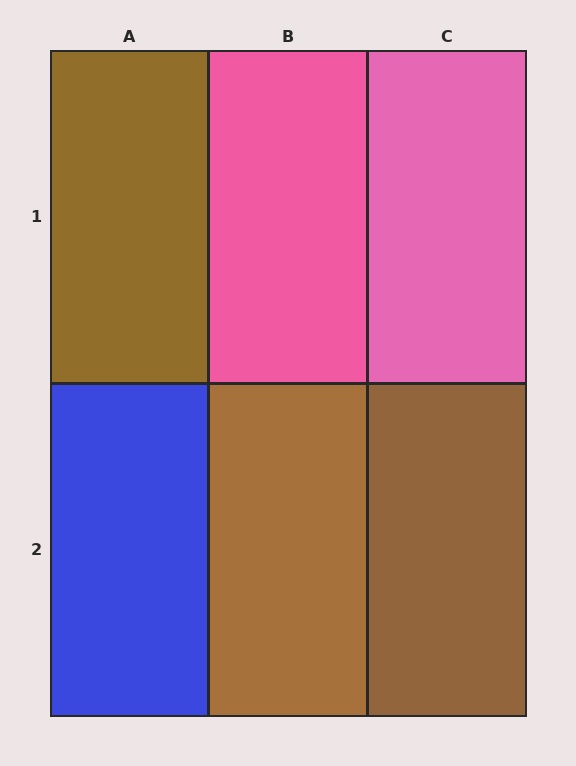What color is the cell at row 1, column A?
Brown.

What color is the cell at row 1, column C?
Pink.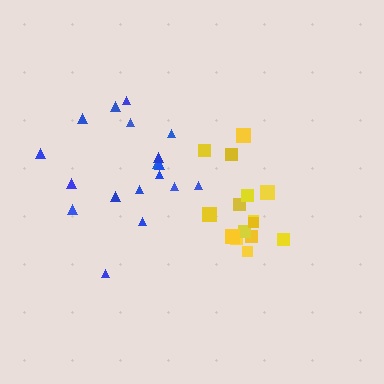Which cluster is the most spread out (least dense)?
Blue.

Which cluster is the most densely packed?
Yellow.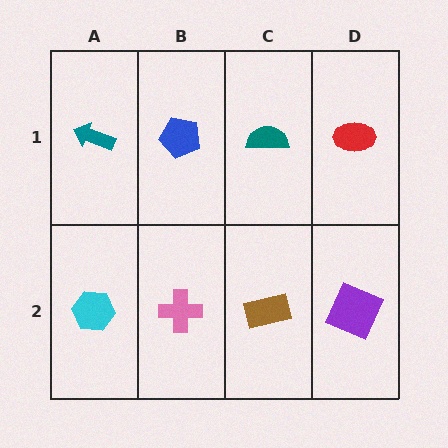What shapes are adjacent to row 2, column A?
A teal arrow (row 1, column A), a pink cross (row 2, column B).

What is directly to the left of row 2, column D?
A brown rectangle.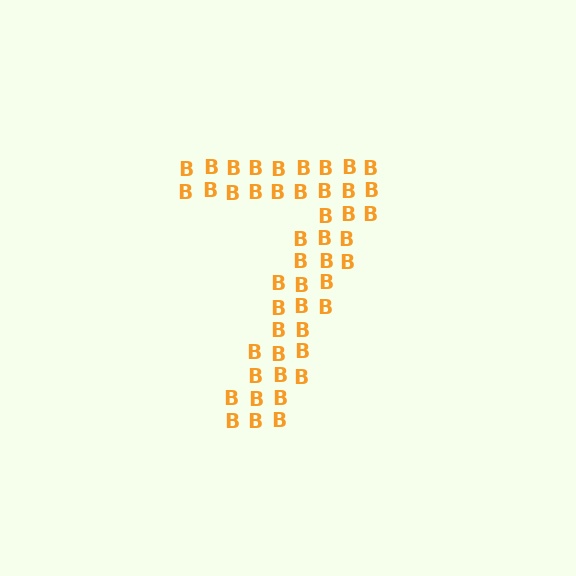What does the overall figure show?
The overall figure shows the digit 7.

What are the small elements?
The small elements are letter B's.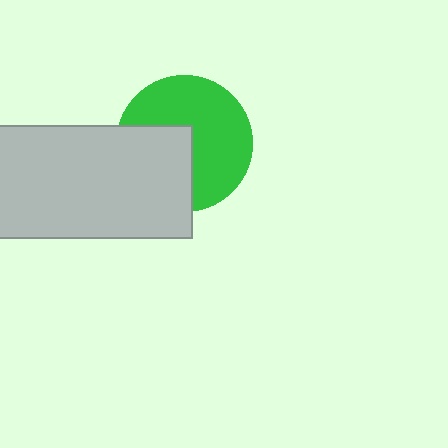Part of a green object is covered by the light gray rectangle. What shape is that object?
It is a circle.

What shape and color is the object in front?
The object in front is a light gray rectangle.